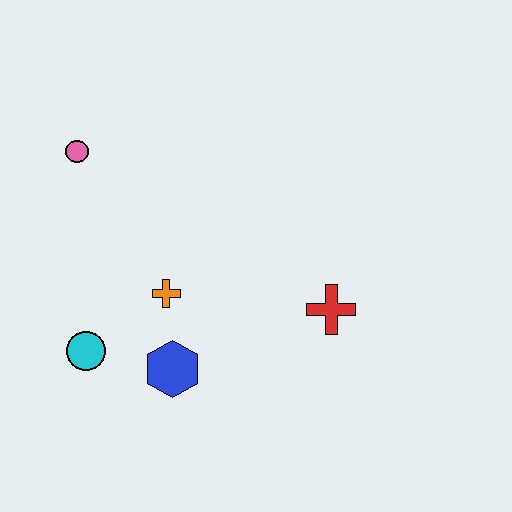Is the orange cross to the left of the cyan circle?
No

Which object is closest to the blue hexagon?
The orange cross is closest to the blue hexagon.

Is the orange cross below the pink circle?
Yes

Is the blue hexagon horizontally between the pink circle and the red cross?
Yes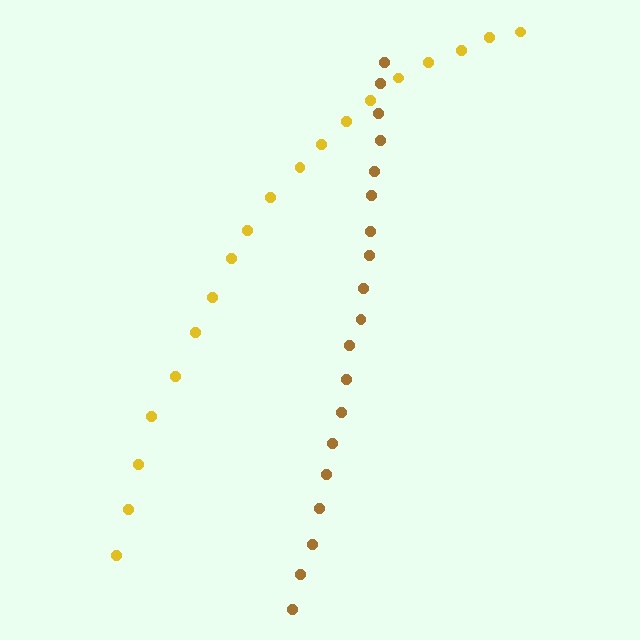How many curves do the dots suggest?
There are 2 distinct paths.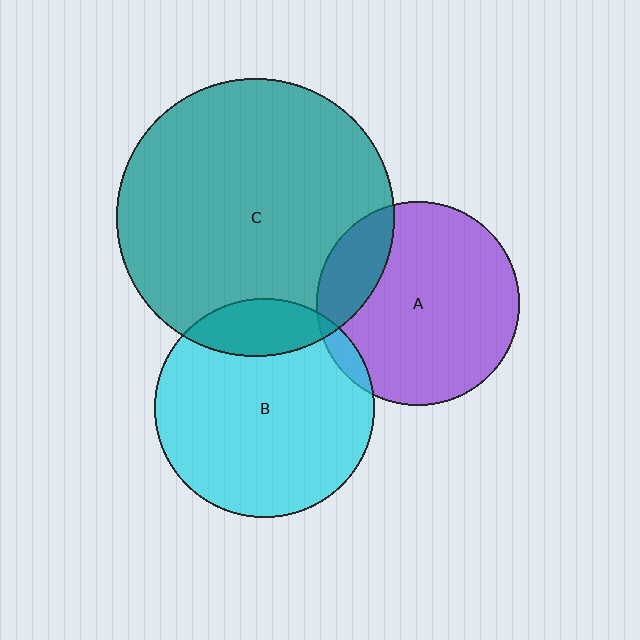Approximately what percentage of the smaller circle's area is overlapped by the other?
Approximately 20%.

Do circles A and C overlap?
Yes.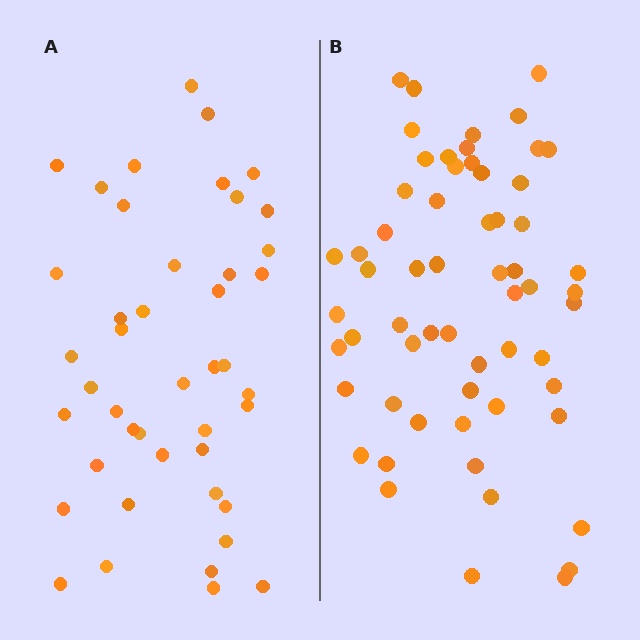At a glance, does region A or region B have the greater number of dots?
Region B (the right region) has more dots.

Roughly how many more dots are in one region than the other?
Region B has approximately 15 more dots than region A.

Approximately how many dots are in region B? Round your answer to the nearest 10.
About 60 dots.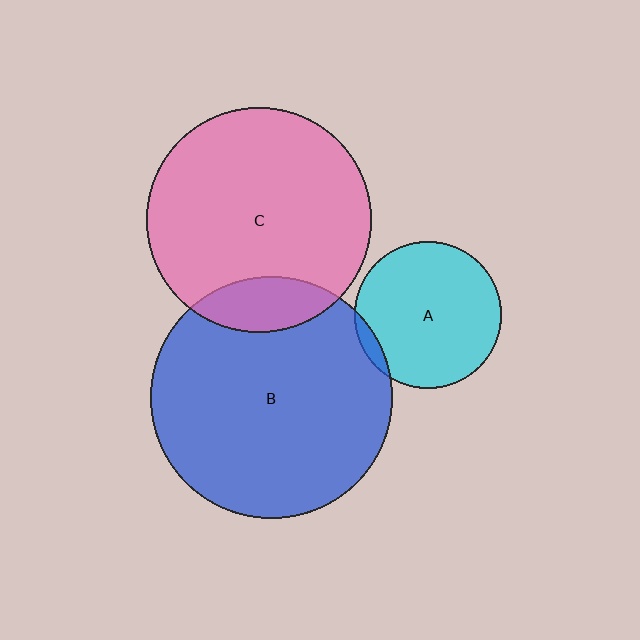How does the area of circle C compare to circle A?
Approximately 2.4 times.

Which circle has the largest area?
Circle B (blue).